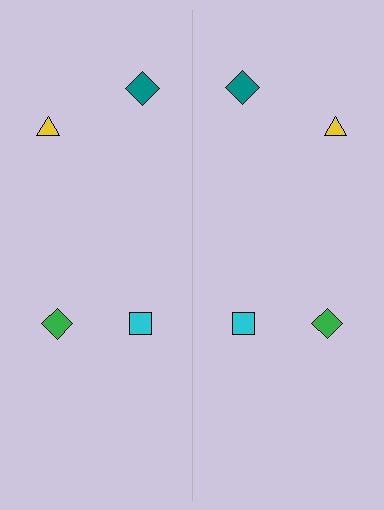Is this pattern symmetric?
Yes, this pattern has bilateral (reflection) symmetry.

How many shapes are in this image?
There are 8 shapes in this image.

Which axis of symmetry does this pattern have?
The pattern has a vertical axis of symmetry running through the center of the image.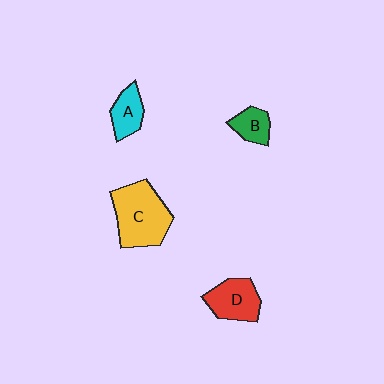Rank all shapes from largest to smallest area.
From largest to smallest: C (yellow), D (red), A (cyan), B (green).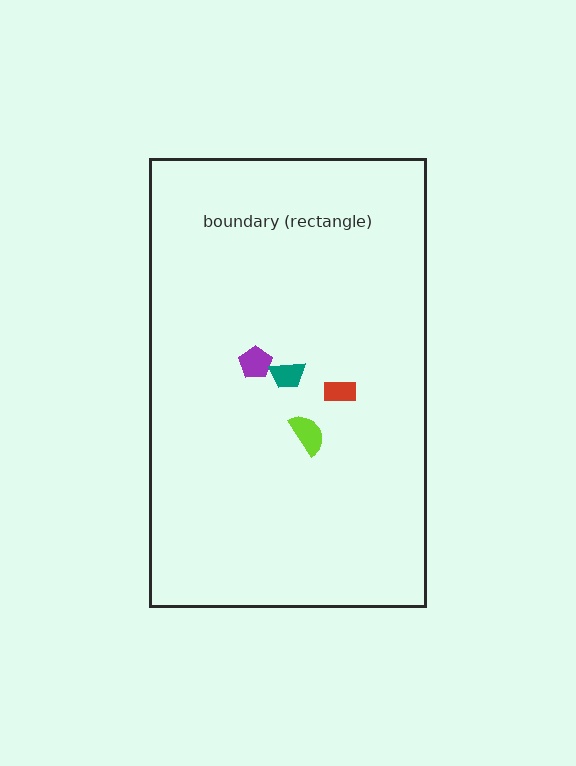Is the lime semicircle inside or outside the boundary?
Inside.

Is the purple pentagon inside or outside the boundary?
Inside.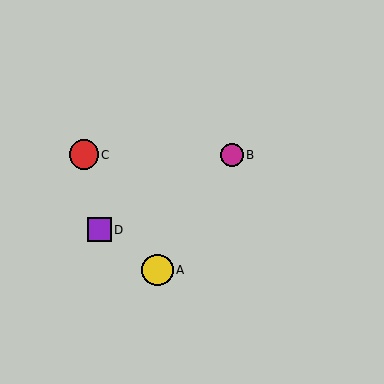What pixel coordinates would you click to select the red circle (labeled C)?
Click at (84, 155) to select the red circle C.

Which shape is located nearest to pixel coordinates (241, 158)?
The magenta circle (labeled B) at (232, 155) is nearest to that location.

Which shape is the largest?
The yellow circle (labeled A) is the largest.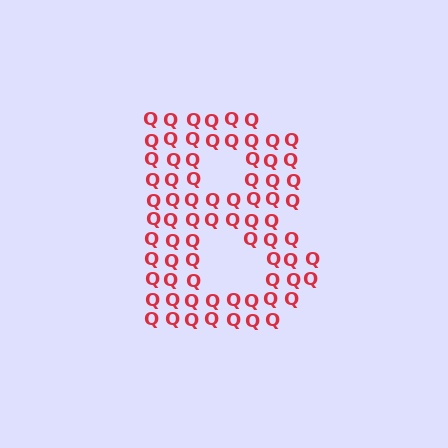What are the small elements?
The small elements are letter Q's.